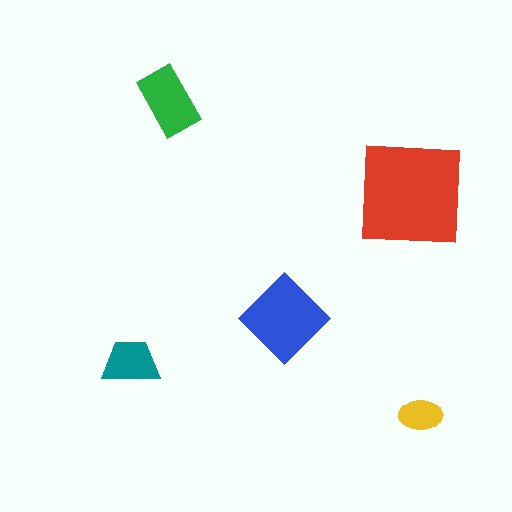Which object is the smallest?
The yellow ellipse.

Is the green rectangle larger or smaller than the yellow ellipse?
Larger.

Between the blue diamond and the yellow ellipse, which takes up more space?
The blue diamond.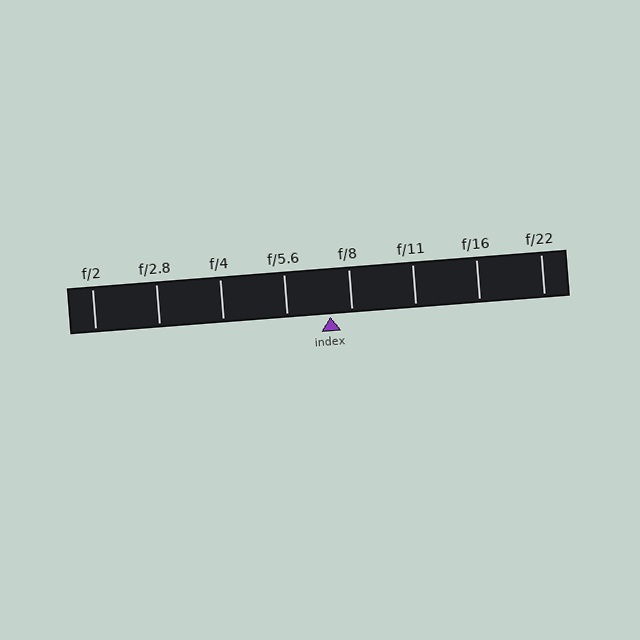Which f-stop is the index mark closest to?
The index mark is closest to f/8.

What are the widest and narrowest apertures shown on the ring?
The widest aperture shown is f/2 and the narrowest is f/22.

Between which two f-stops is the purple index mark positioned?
The index mark is between f/5.6 and f/8.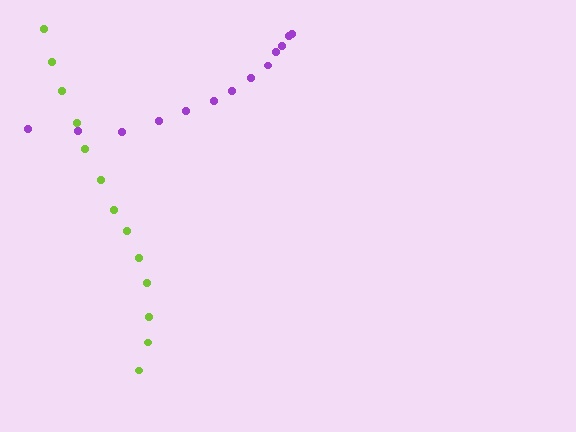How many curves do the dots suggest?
There are 2 distinct paths.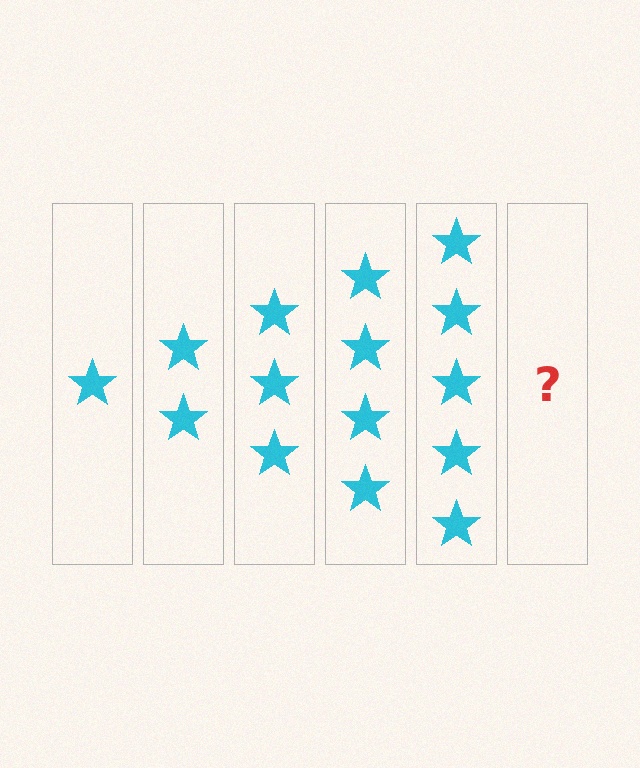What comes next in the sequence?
The next element should be 6 stars.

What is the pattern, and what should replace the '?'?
The pattern is that each step adds one more star. The '?' should be 6 stars.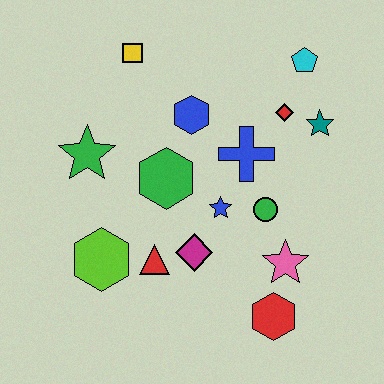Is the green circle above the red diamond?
No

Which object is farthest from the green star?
The red hexagon is farthest from the green star.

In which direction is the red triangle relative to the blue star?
The red triangle is to the left of the blue star.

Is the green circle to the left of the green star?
No